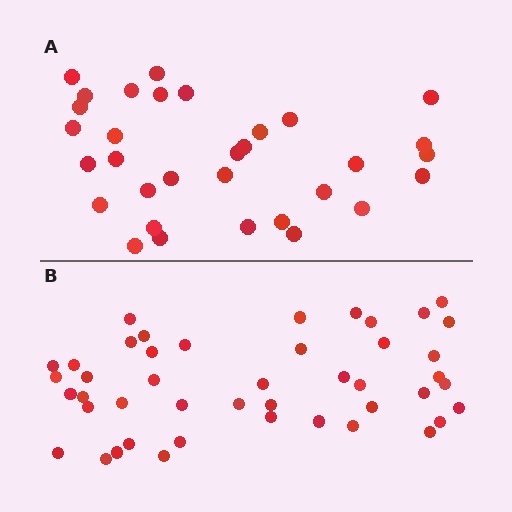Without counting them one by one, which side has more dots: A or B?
Region B (the bottom region) has more dots.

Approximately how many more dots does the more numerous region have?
Region B has approximately 15 more dots than region A.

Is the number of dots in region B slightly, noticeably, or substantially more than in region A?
Region B has noticeably more, but not dramatically so. The ratio is roughly 1.4 to 1.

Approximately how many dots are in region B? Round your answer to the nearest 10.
About 40 dots. (The exact count is 45, which rounds to 40.)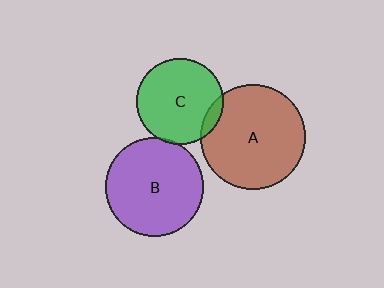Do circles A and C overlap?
Yes.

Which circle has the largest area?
Circle A (brown).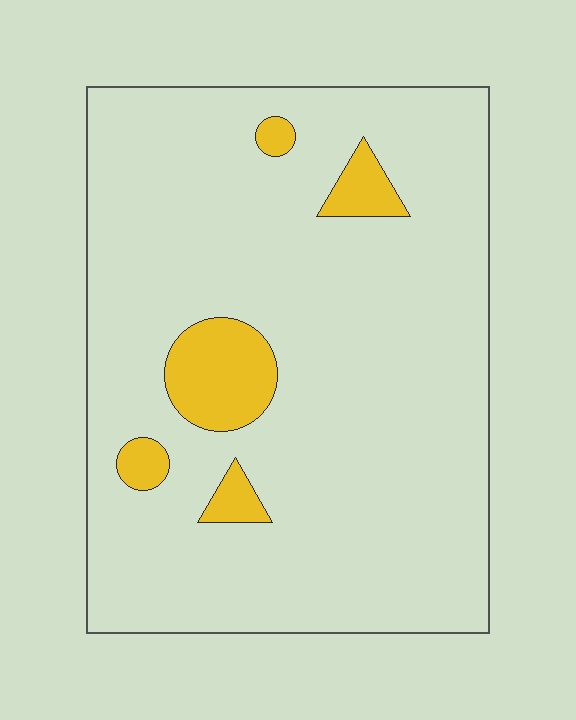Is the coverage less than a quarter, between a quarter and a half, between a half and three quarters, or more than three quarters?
Less than a quarter.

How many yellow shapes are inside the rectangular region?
5.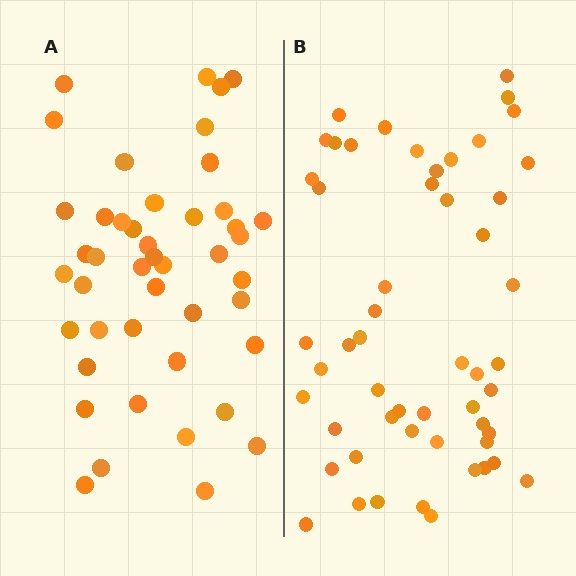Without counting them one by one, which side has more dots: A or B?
Region B (the right region) has more dots.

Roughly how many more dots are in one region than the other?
Region B has roughly 8 or so more dots than region A.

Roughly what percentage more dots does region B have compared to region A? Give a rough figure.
About 20% more.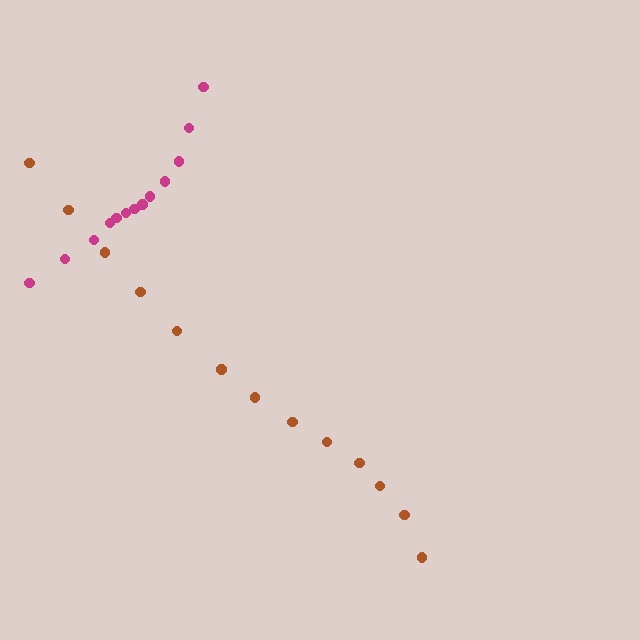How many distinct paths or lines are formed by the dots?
There are 2 distinct paths.